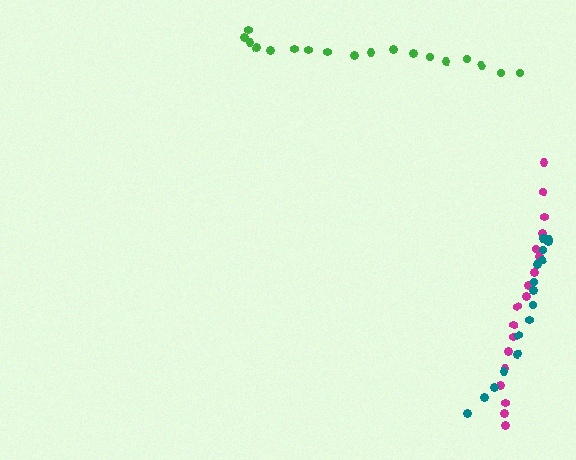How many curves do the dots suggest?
There are 3 distinct paths.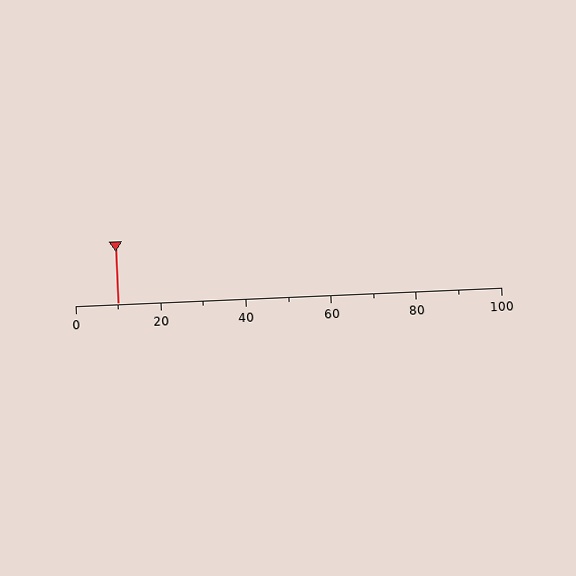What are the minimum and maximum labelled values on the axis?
The axis runs from 0 to 100.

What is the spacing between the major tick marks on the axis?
The major ticks are spaced 20 apart.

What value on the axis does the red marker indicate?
The marker indicates approximately 10.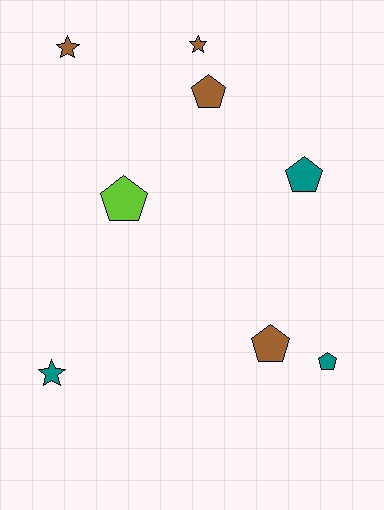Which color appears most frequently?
Brown, with 4 objects.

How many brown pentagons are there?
There are 2 brown pentagons.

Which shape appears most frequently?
Pentagon, with 5 objects.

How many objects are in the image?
There are 8 objects.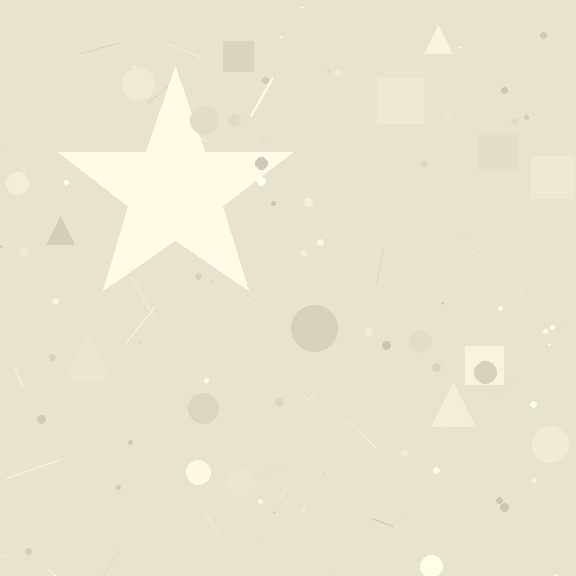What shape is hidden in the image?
A star is hidden in the image.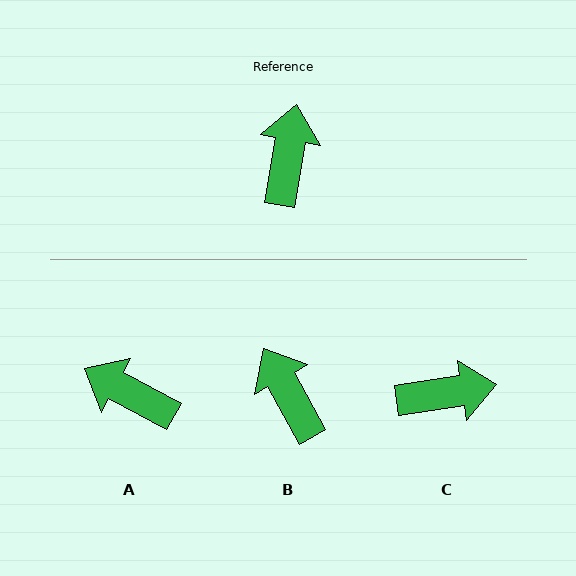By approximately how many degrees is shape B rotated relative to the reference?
Approximately 39 degrees counter-clockwise.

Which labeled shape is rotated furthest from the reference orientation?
A, about 72 degrees away.